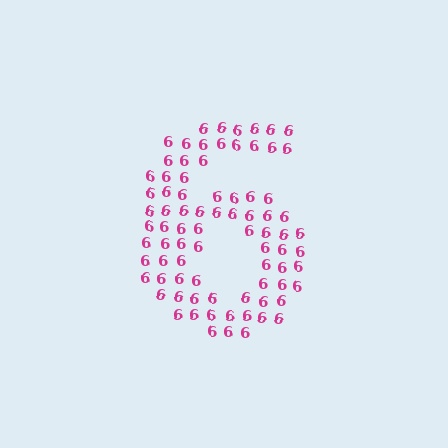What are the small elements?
The small elements are digit 6's.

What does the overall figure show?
The overall figure shows the digit 6.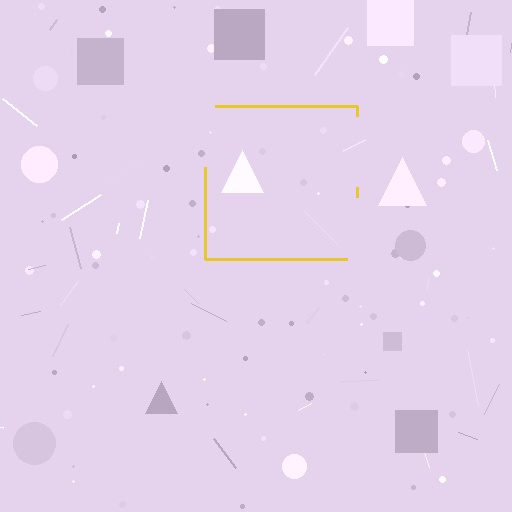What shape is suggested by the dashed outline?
The dashed outline suggests a square.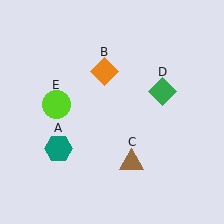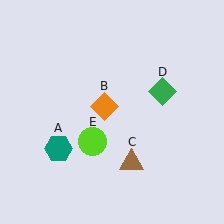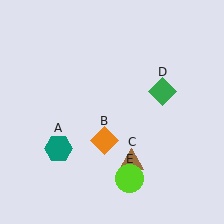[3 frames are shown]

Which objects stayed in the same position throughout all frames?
Teal hexagon (object A) and brown triangle (object C) and green diamond (object D) remained stationary.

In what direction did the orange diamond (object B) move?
The orange diamond (object B) moved down.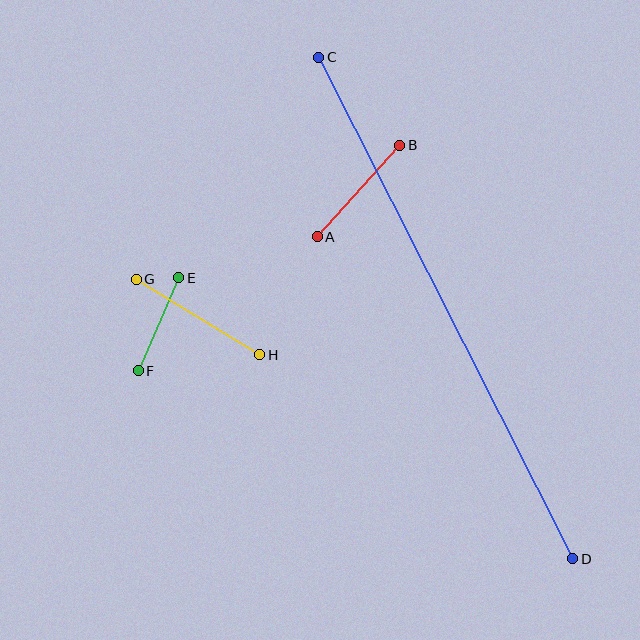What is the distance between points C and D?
The distance is approximately 563 pixels.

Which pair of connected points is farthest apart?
Points C and D are farthest apart.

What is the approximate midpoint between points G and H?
The midpoint is at approximately (198, 317) pixels.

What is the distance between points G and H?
The distance is approximately 145 pixels.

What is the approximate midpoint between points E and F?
The midpoint is at approximately (159, 324) pixels.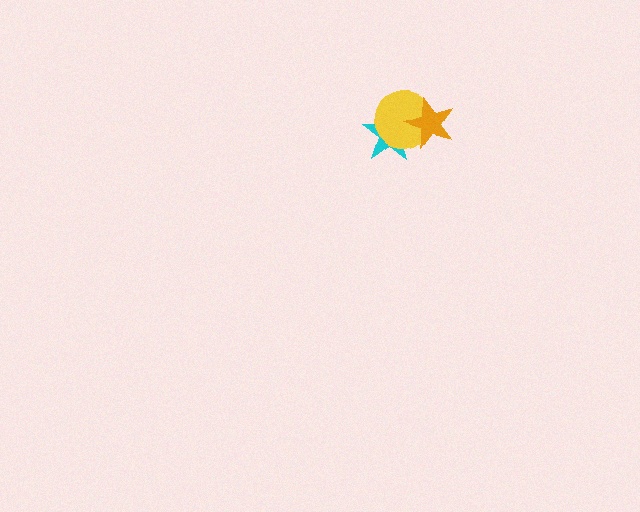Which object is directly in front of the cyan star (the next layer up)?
The yellow circle is directly in front of the cyan star.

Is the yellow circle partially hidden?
Yes, it is partially covered by another shape.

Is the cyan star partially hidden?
Yes, it is partially covered by another shape.